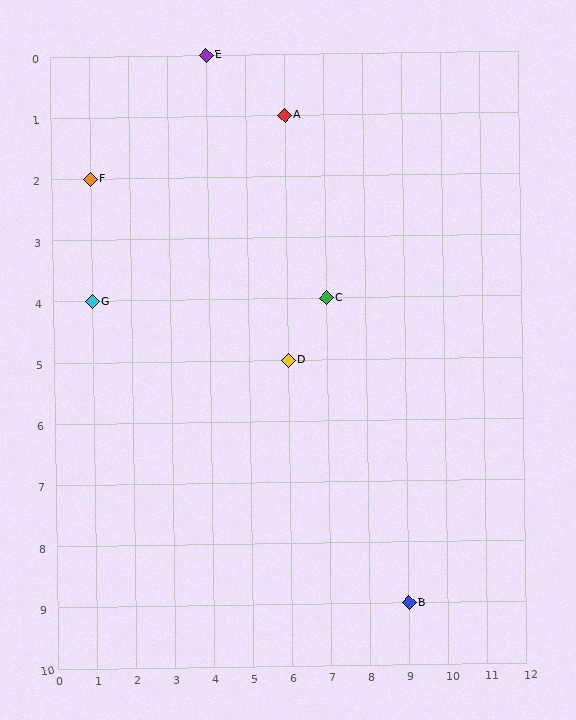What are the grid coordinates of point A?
Point A is at grid coordinates (6, 1).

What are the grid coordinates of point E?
Point E is at grid coordinates (4, 0).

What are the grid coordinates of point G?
Point G is at grid coordinates (1, 4).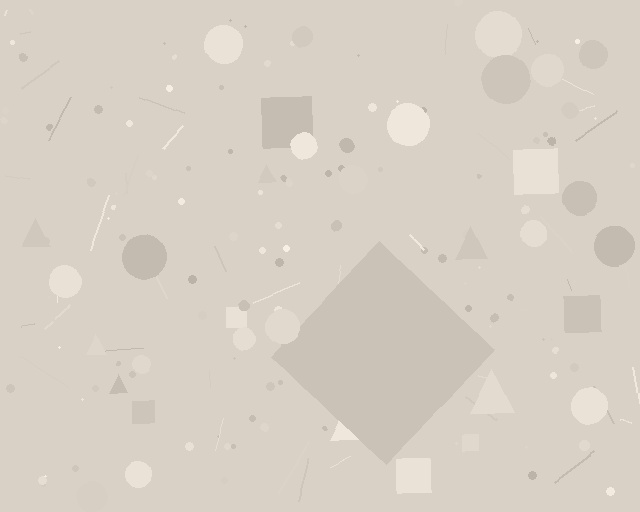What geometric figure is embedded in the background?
A diamond is embedded in the background.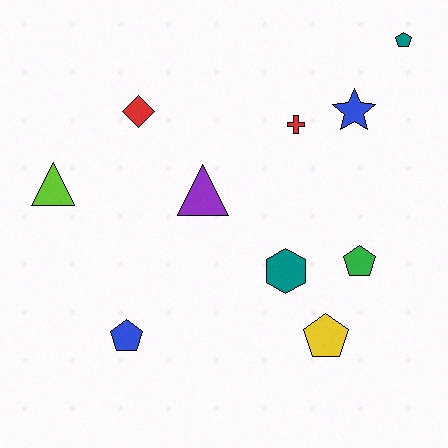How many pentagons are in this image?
There are 4 pentagons.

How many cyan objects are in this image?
There are no cyan objects.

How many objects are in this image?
There are 10 objects.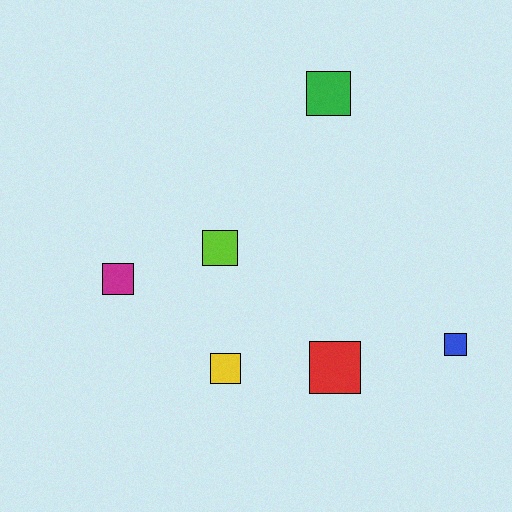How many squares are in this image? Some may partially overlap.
There are 6 squares.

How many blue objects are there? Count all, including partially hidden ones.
There is 1 blue object.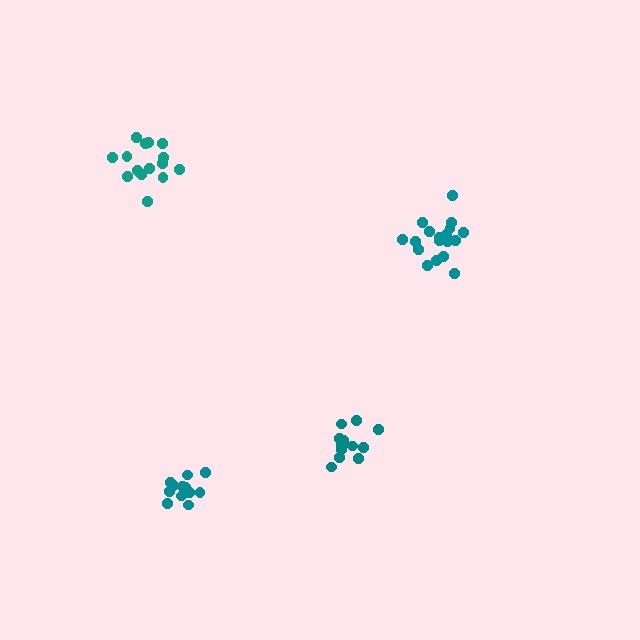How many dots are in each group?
Group 1: 12 dots, Group 2: 18 dots, Group 3: 12 dots, Group 4: 15 dots (57 total).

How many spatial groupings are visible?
There are 4 spatial groupings.